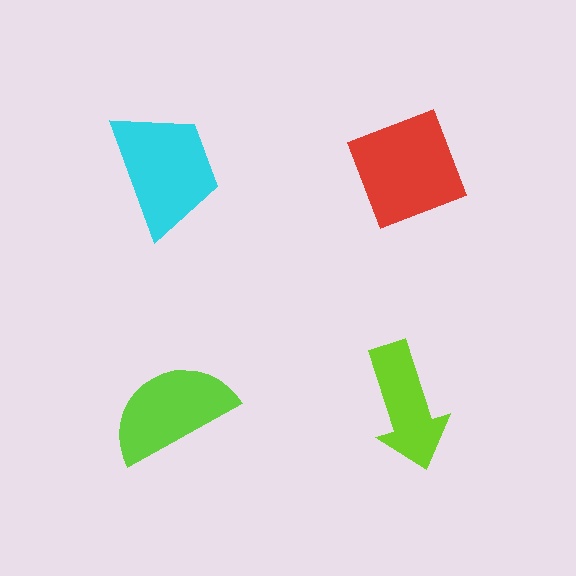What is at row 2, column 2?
A lime arrow.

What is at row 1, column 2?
A red diamond.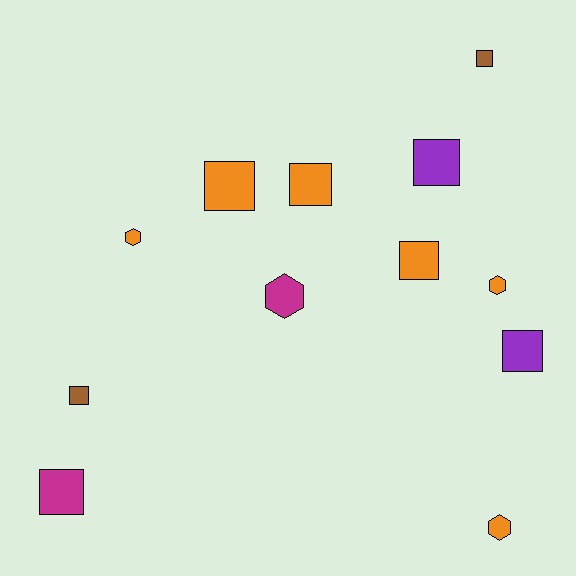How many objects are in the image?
There are 12 objects.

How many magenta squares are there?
There is 1 magenta square.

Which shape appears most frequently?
Square, with 8 objects.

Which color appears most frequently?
Orange, with 6 objects.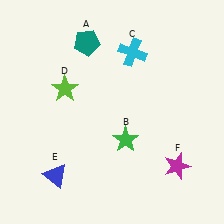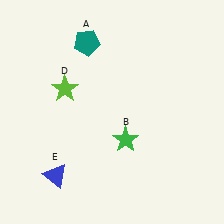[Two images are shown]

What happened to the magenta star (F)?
The magenta star (F) was removed in Image 2. It was in the bottom-right area of Image 1.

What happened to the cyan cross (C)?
The cyan cross (C) was removed in Image 2. It was in the top-right area of Image 1.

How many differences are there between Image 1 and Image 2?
There are 2 differences between the two images.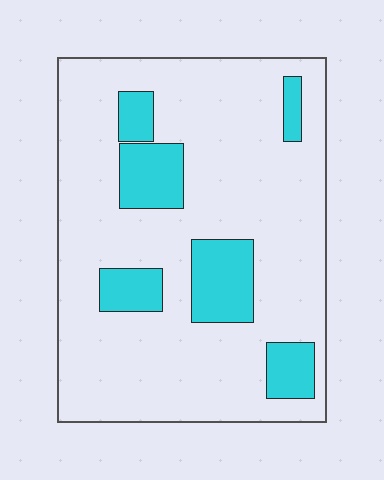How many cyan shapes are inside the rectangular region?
6.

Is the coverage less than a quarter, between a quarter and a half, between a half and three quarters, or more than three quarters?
Less than a quarter.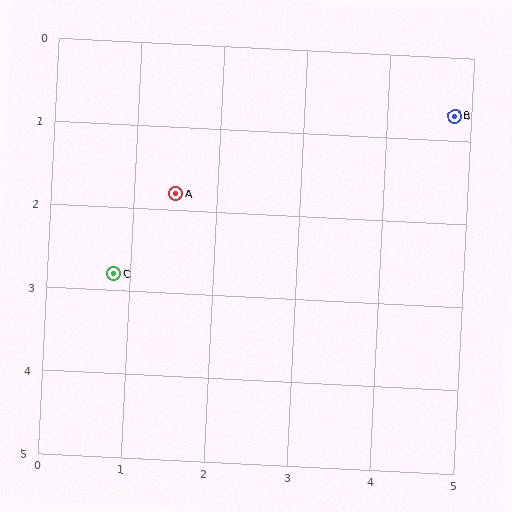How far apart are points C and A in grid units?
Points C and A are about 1.2 grid units apart.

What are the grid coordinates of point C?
Point C is at approximately (0.8, 2.8).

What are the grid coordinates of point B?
Point B is at approximately (4.8, 0.7).